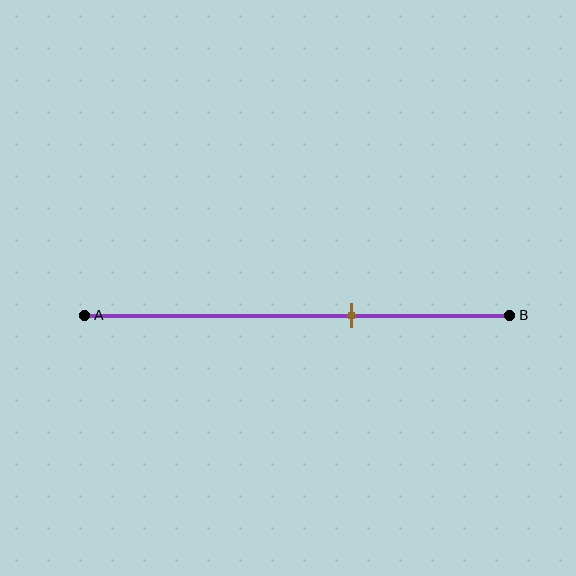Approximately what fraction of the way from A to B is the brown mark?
The brown mark is approximately 65% of the way from A to B.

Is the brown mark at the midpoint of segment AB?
No, the mark is at about 65% from A, not at the 50% midpoint.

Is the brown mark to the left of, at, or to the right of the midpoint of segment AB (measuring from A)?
The brown mark is to the right of the midpoint of segment AB.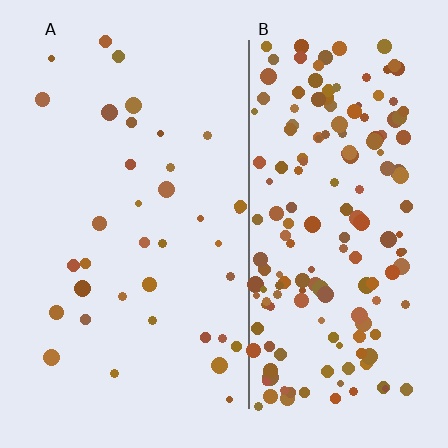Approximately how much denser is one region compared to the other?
Approximately 4.9× — region B over region A.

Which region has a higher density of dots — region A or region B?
B (the right).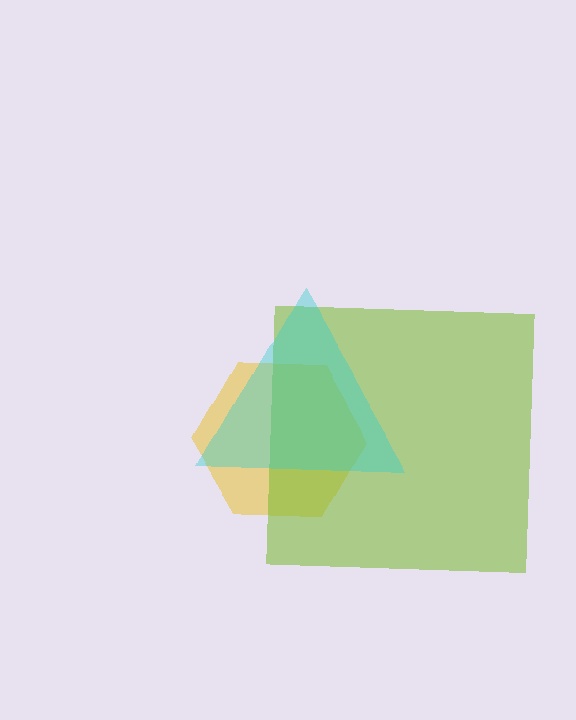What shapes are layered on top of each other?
The layered shapes are: a yellow hexagon, a lime square, a cyan triangle.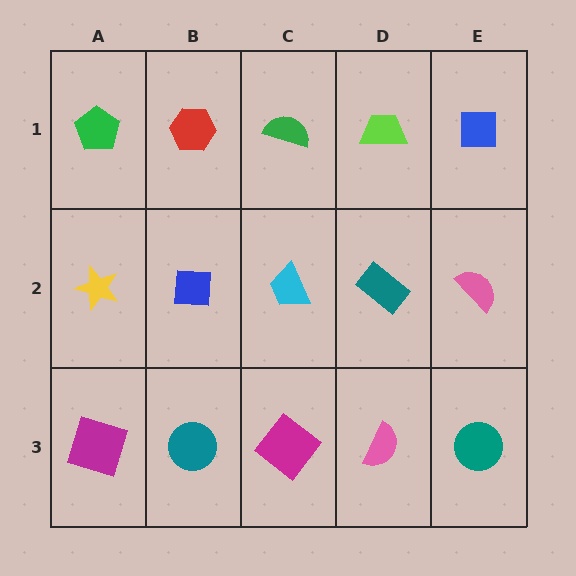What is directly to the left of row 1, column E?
A lime trapezoid.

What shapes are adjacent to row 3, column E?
A pink semicircle (row 2, column E), a pink semicircle (row 3, column D).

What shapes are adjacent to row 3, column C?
A cyan trapezoid (row 2, column C), a teal circle (row 3, column B), a pink semicircle (row 3, column D).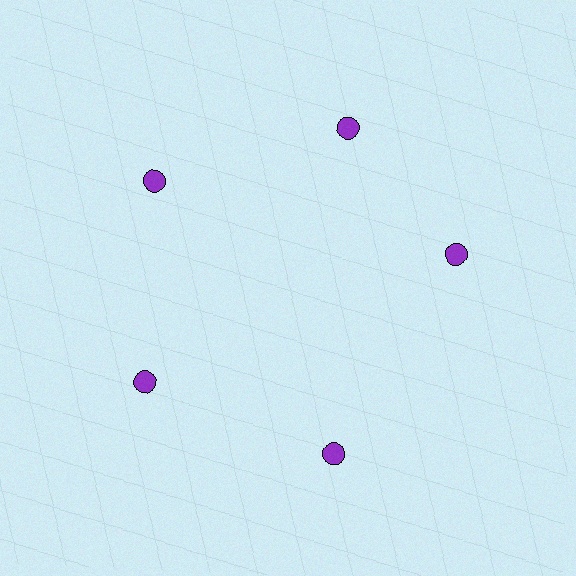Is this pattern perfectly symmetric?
No. The 5 purple circles are arranged in a ring, but one element near the 3 o'clock position is rotated out of alignment along the ring, breaking the 5-fold rotational symmetry.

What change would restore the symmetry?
The symmetry would be restored by rotating it back into even spacing with its neighbors so that all 5 circles sit at equal angles and equal distance from the center.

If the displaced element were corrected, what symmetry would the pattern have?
It would have 5-fold rotational symmetry — the pattern would map onto itself every 72 degrees.